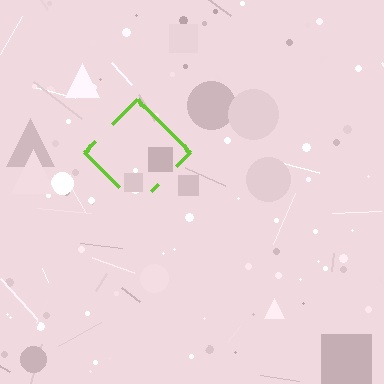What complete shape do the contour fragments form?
The contour fragments form a diamond.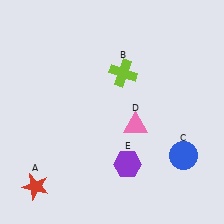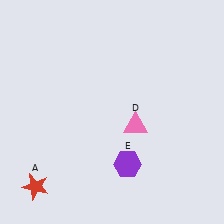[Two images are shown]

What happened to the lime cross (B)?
The lime cross (B) was removed in Image 2. It was in the top-right area of Image 1.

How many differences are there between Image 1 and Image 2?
There are 2 differences between the two images.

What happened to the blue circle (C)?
The blue circle (C) was removed in Image 2. It was in the bottom-right area of Image 1.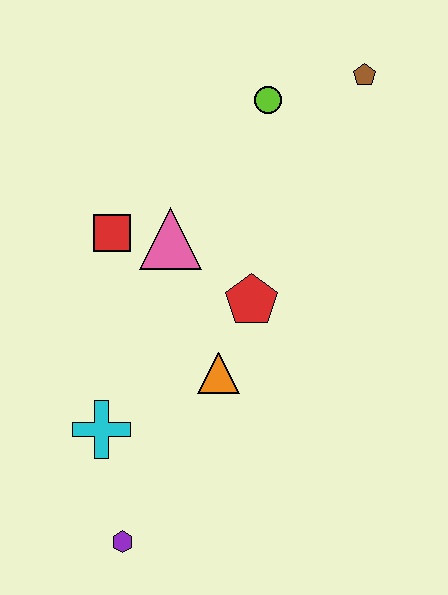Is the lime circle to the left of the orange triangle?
No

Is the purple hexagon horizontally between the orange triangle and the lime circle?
No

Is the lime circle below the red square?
No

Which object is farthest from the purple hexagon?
The brown pentagon is farthest from the purple hexagon.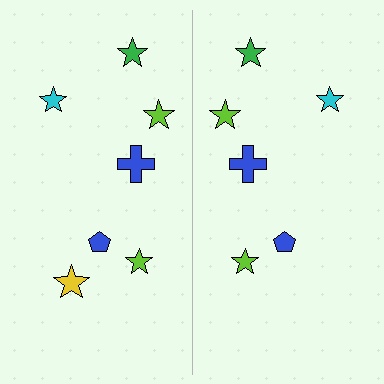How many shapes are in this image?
There are 13 shapes in this image.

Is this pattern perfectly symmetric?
No, the pattern is not perfectly symmetric. A yellow star is missing from the right side.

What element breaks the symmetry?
A yellow star is missing from the right side.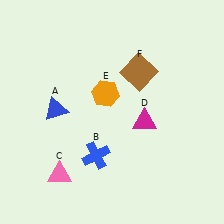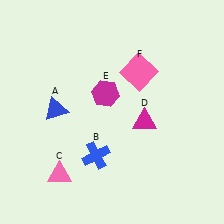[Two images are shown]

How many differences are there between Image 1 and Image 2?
There are 2 differences between the two images.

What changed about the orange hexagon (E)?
In Image 1, E is orange. In Image 2, it changed to magenta.